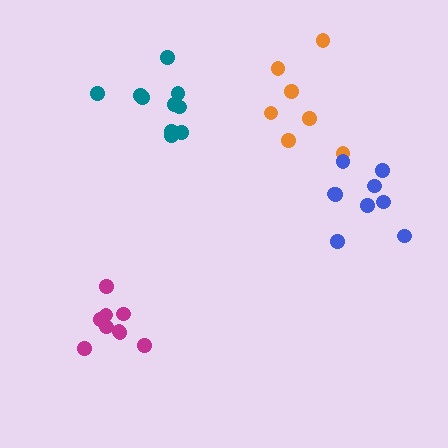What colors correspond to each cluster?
The clusters are colored: orange, magenta, blue, teal.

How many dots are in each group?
Group 1: 7 dots, Group 2: 9 dots, Group 3: 9 dots, Group 4: 10 dots (35 total).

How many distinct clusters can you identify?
There are 4 distinct clusters.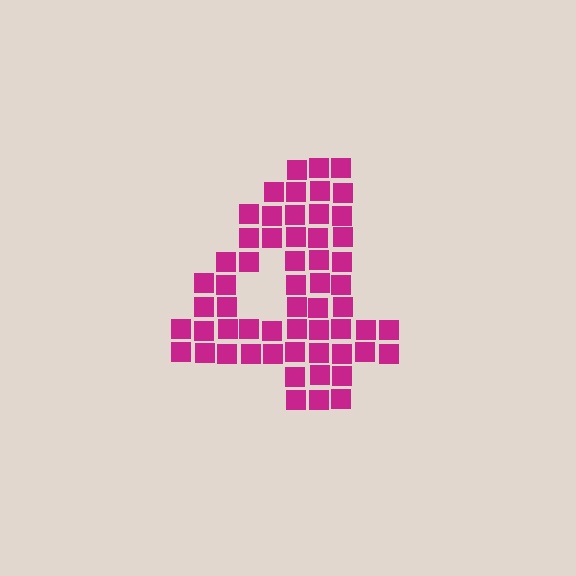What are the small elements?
The small elements are squares.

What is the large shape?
The large shape is the digit 4.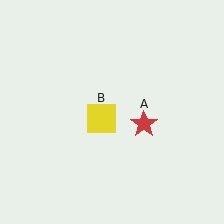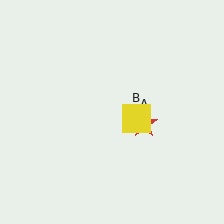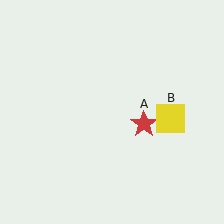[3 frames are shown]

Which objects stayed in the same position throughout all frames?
Red star (object A) remained stationary.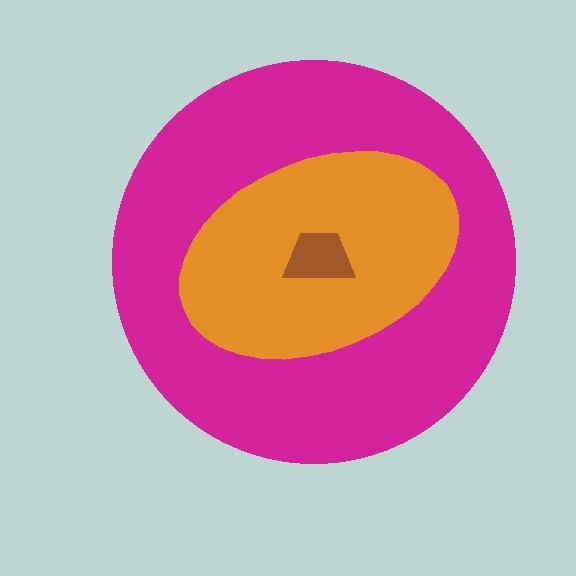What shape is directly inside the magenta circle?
The orange ellipse.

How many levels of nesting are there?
3.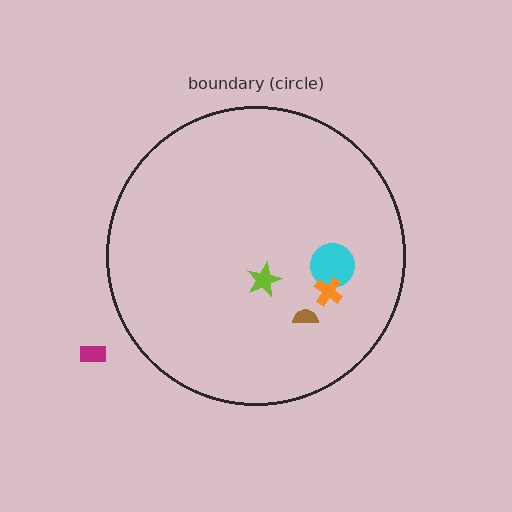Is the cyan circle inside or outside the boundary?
Inside.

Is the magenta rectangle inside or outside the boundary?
Outside.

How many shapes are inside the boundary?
4 inside, 1 outside.